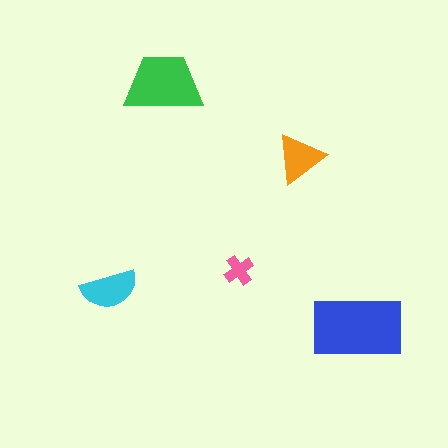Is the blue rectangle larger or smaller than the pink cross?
Larger.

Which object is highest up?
The green trapezoid is topmost.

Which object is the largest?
The blue rectangle.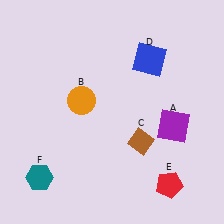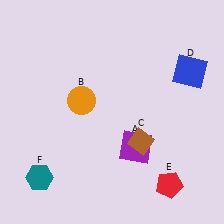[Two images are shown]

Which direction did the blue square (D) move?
The blue square (D) moved right.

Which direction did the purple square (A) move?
The purple square (A) moved left.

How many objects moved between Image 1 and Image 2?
2 objects moved between the two images.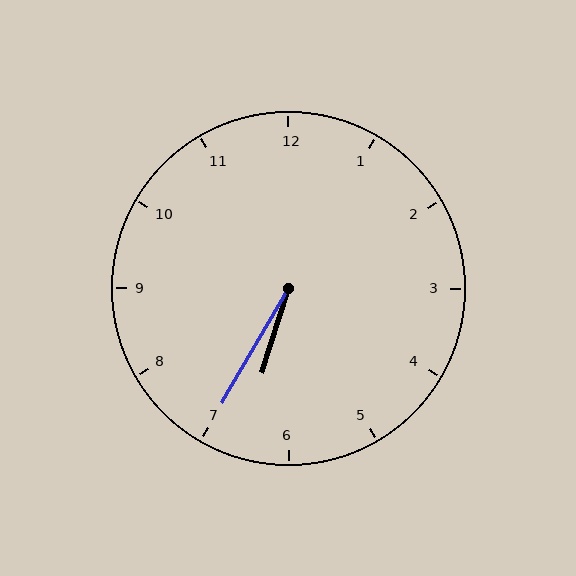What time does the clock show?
6:35.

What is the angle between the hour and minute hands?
Approximately 12 degrees.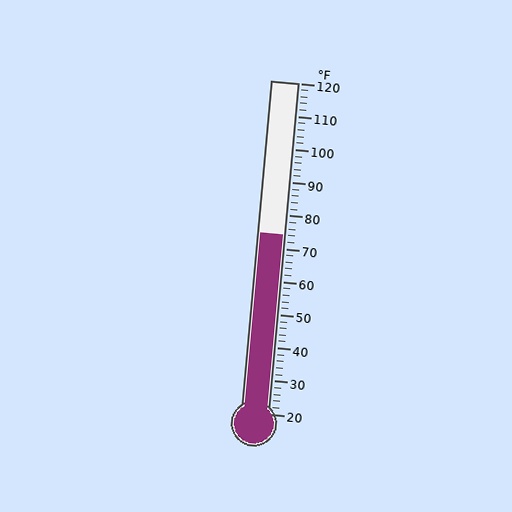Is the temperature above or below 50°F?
The temperature is above 50°F.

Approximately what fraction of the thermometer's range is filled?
The thermometer is filled to approximately 55% of its range.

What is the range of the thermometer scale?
The thermometer scale ranges from 20°F to 120°F.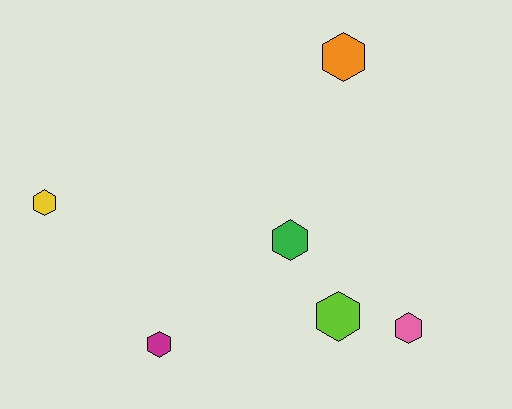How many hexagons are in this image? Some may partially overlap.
There are 6 hexagons.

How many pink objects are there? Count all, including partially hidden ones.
There is 1 pink object.